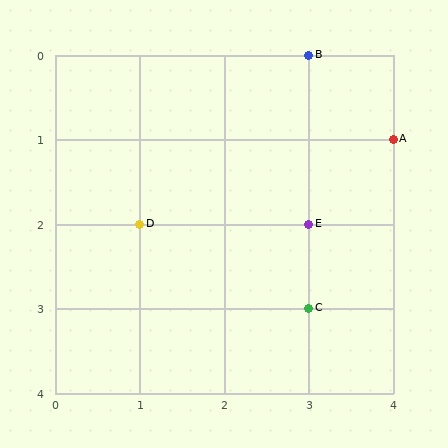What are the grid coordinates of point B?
Point B is at grid coordinates (3, 0).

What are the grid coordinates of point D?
Point D is at grid coordinates (1, 2).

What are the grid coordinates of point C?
Point C is at grid coordinates (3, 3).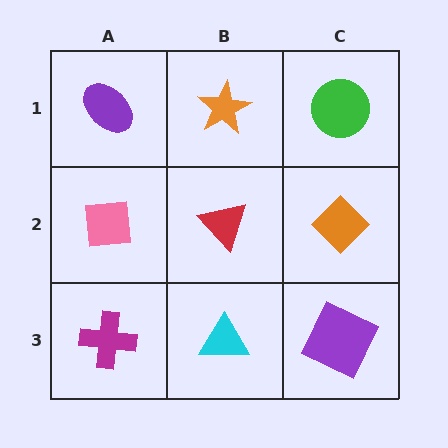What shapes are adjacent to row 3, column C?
An orange diamond (row 2, column C), a cyan triangle (row 3, column B).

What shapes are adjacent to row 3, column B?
A red triangle (row 2, column B), a magenta cross (row 3, column A), a purple square (row 3, column C).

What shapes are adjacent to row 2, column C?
A green circle (row 1, column C), a purple square (row 3, column C), a red triangle (row 2, column B).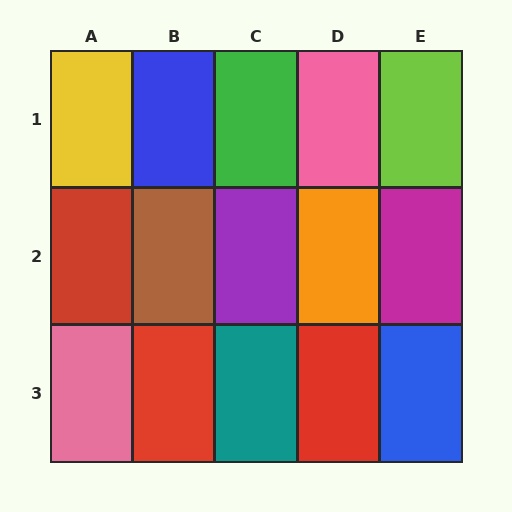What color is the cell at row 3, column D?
Red.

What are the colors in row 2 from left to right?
Red, brown, purple, orange, magenta.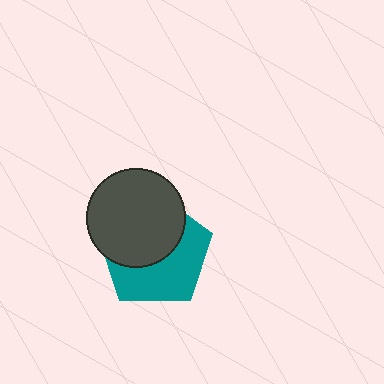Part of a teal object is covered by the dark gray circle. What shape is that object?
It is a pentagon.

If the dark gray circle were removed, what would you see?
You would see the complete teal pentagon.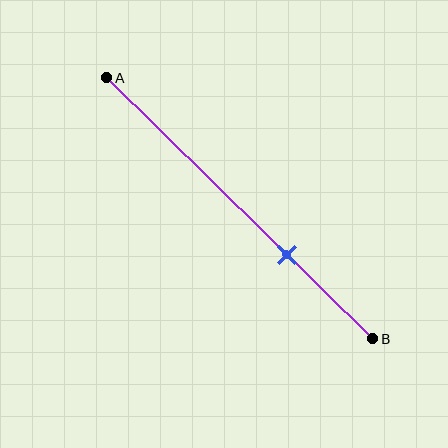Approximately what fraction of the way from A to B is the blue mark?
The blue mark is approximately 70% of the way from A to B.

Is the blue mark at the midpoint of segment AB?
No, the mark is at about 70% from A, not at the 50% midpoint.